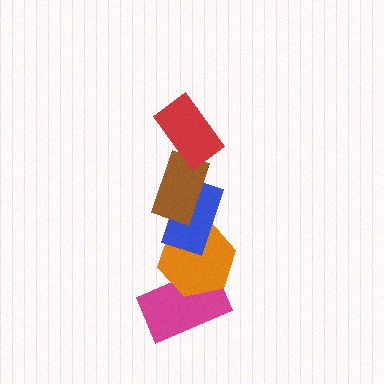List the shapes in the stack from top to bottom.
From top to bottom: the red rectangle, the brown rectangle, the blue rectangle, the orange hexagon, the magenta rectangle.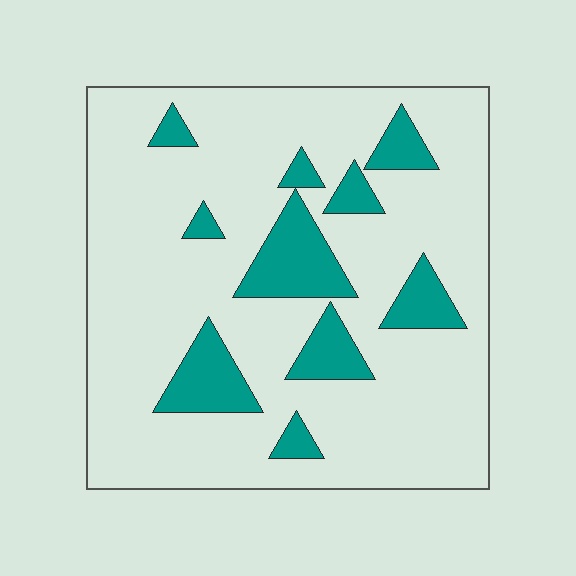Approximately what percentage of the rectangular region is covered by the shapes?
Approximately 20%.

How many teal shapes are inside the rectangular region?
10.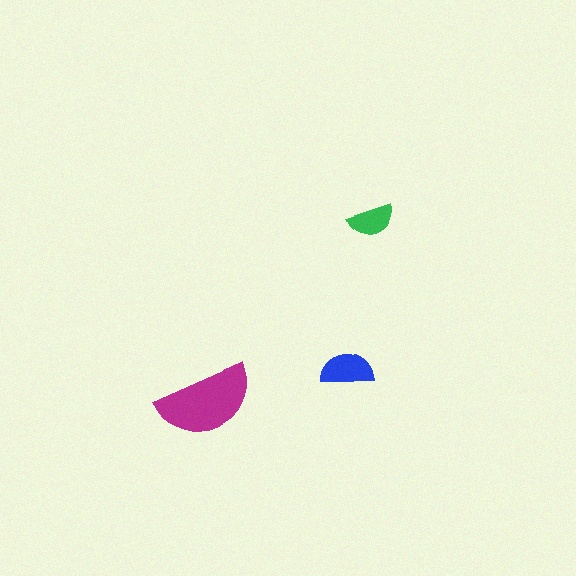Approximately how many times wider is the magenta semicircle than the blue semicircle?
About 2 times wider.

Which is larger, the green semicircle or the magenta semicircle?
The magenta one.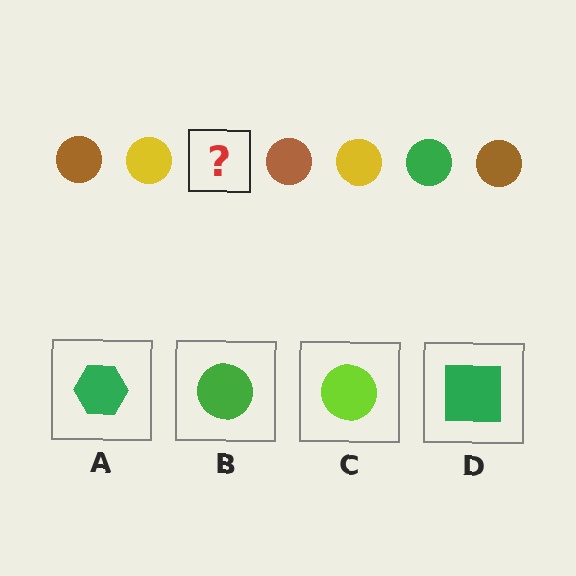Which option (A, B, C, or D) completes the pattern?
B.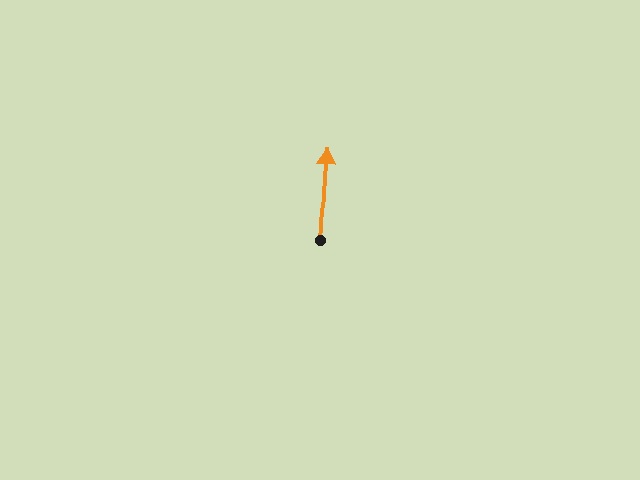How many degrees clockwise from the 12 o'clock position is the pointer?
Approximately 4 degrees.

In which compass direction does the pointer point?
North.